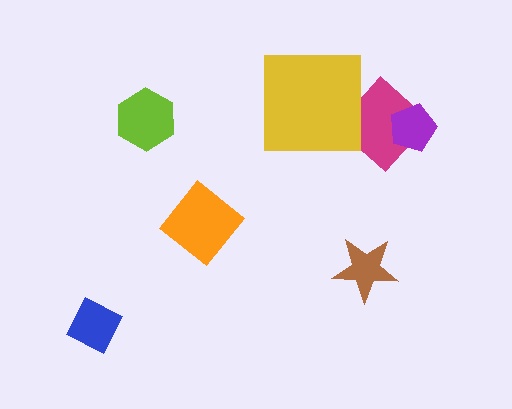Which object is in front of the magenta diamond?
The purple pentagon is in front of the magenta diamond.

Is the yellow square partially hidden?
No, no other shape covers it.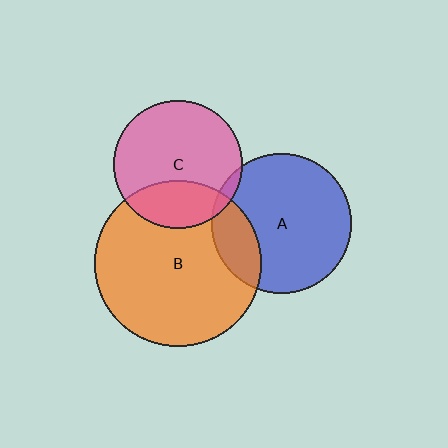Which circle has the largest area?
Circle B (orange).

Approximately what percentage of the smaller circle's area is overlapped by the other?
Approximately 20%.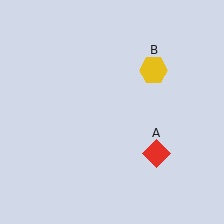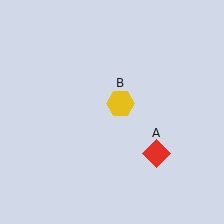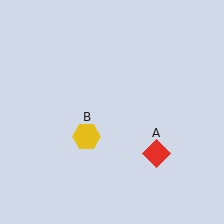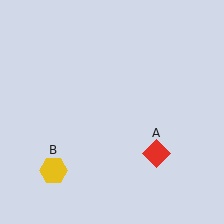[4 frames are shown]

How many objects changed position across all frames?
1 object changed position: yellow hexagon (object B).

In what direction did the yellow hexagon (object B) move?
The yellow hexagon (object B) moved down and to the left.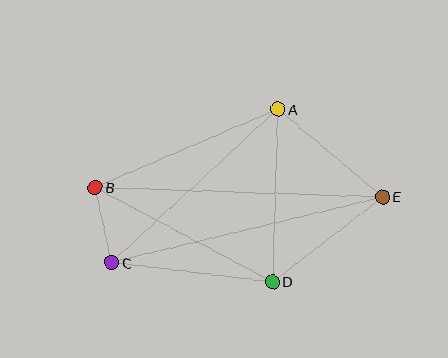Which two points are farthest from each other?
Points B and E are farthest from each other.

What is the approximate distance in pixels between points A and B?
The distance between A and B is approximately 199 pixels.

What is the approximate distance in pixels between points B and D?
The distance between B and D is approximately 201 pixels.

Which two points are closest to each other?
Points B and C are closest to each other.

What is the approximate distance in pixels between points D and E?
The distance between D and E is approximately 139 pixels.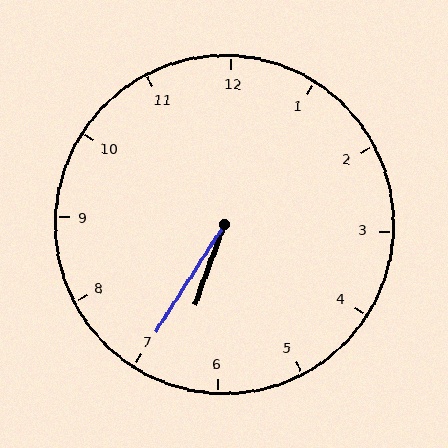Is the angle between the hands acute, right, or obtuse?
It is acute.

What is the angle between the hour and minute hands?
Approximately 12 degrees.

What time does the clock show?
6:35.